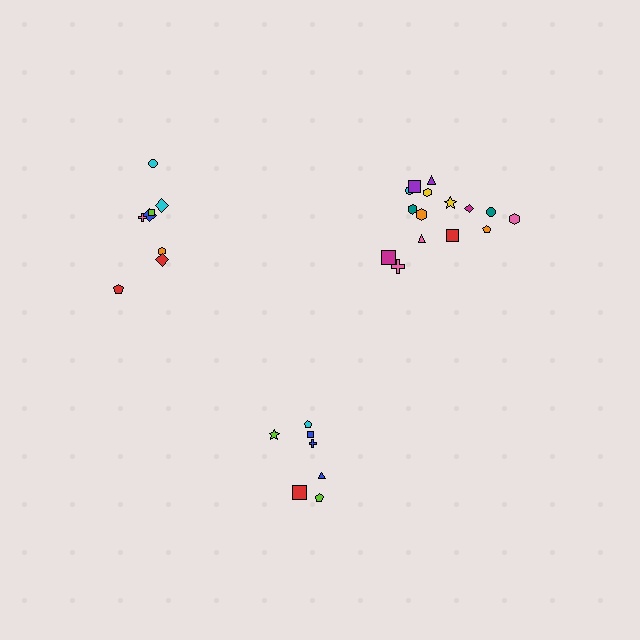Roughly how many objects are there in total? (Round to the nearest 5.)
Roughly 30 objects in total.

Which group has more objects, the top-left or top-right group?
The top-right group.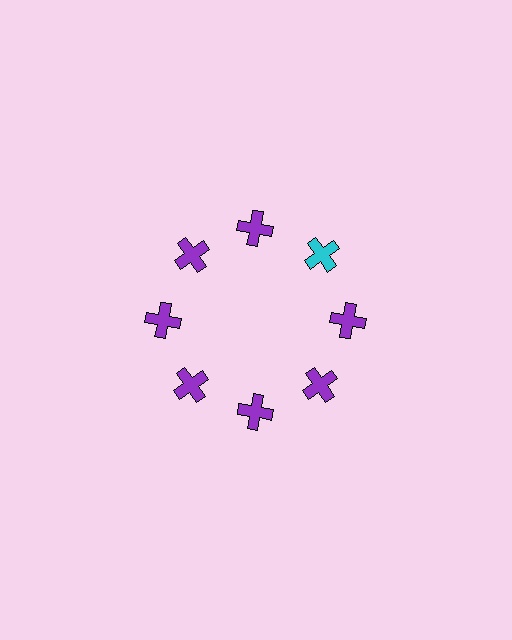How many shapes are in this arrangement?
There are 8 shapes arranged in a ring pattern.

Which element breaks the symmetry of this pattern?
The cyan cross at roughly the 2 o'clock position breaks the symmetry. All other shapes are purple crosses.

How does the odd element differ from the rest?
It has a different color: cyan instead of purple.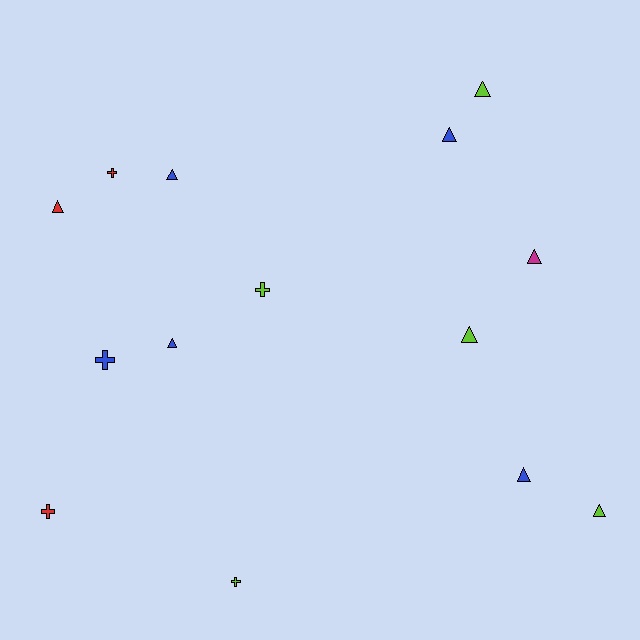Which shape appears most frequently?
Triangle, with 9 objects.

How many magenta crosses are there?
There are no magenta crosses.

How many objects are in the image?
There are 14 objects.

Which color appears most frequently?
Lime, with 5 objects.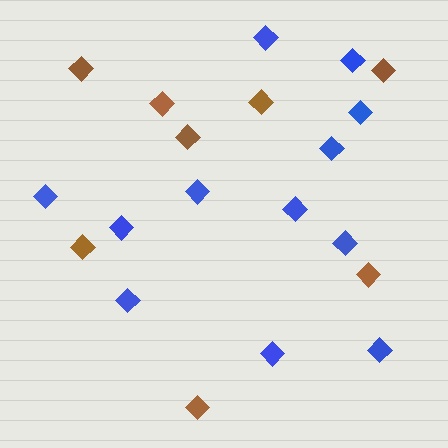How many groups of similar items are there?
There are 2 groups: one group of blue diamonds (12) and one group of brown diamonds (8).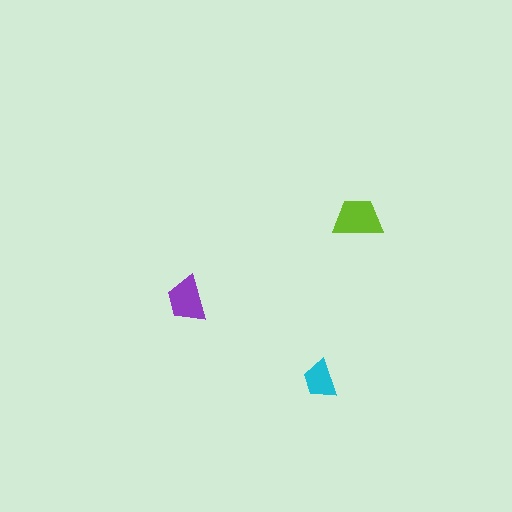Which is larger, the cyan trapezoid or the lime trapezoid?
The lime one.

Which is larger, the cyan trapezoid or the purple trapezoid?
The purple one.